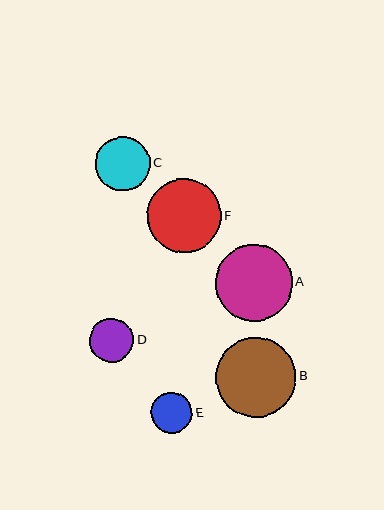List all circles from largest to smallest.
From largest to smallest: B, A, F, C, D, E.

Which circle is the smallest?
Circle E is the smallest with a size of approximately 41 pixels.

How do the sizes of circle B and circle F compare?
Circle B and circle F are approximately the same size.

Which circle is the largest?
Circle B is the largest with a size of approximately 81 pixels.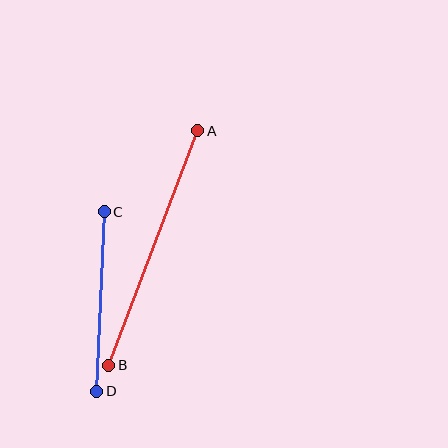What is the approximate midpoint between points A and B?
The midpoint is at approximately (153, 248) pixels.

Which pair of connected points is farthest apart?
Points A and B are farthest apart.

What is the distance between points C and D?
The distance is approximately 179 pixels.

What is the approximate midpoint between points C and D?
The midpoint is at approximately (101, 302) pixels.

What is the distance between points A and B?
The distance is approximately 251 pixels.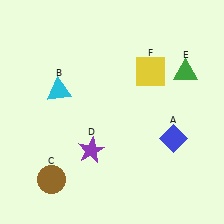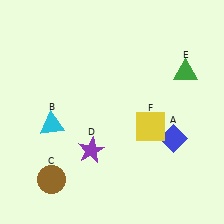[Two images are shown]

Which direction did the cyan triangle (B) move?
The cyan triangle (B) moved down.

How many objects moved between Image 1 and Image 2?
2 objects moved between the two images.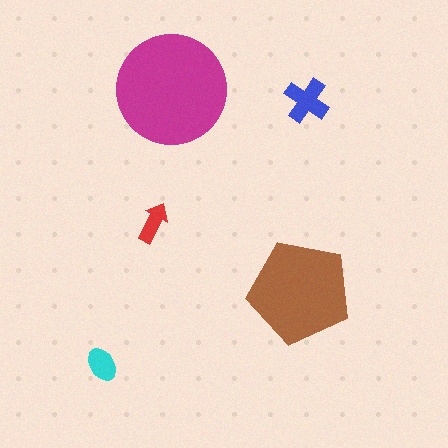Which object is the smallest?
The red arrow.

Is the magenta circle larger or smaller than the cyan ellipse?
Larger.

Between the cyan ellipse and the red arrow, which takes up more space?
The cyan ellipse.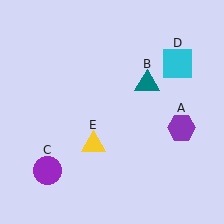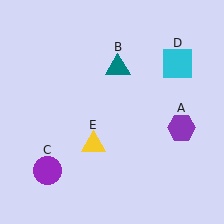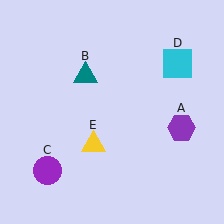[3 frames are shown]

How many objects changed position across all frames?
1 object changed position: teal triangle (object B).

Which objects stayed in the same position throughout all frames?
Purple hexagon (object A) and purple circle (object C) and cyan square (object D) and yellow triangle (object E) remained stationary.